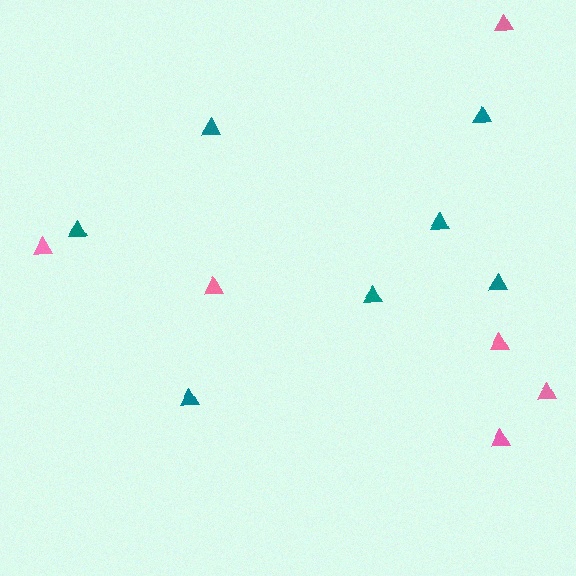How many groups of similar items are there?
There are 2 groups: one group of teal triangles (7) and one group of pink triangles (6).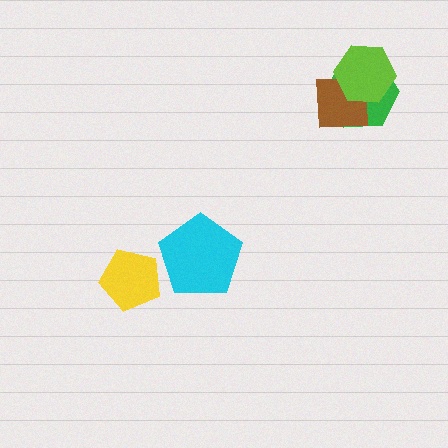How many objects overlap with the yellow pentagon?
0 objects overlap with the yellow pentagon.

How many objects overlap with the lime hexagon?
2 objects overlap with the lime hexagon.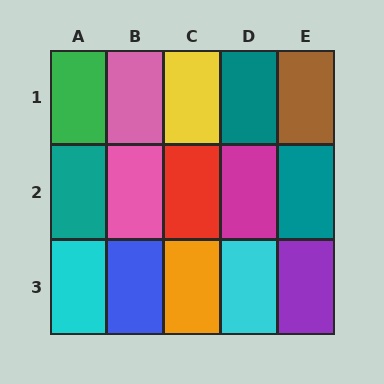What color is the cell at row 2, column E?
Teal.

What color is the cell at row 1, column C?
Yellow.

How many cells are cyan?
2 cells are cyan.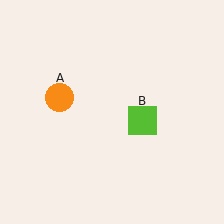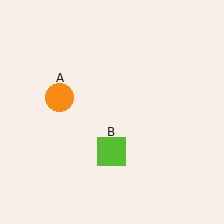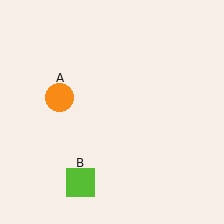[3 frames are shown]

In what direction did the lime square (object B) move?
The lime square (object B) moved down and to the left.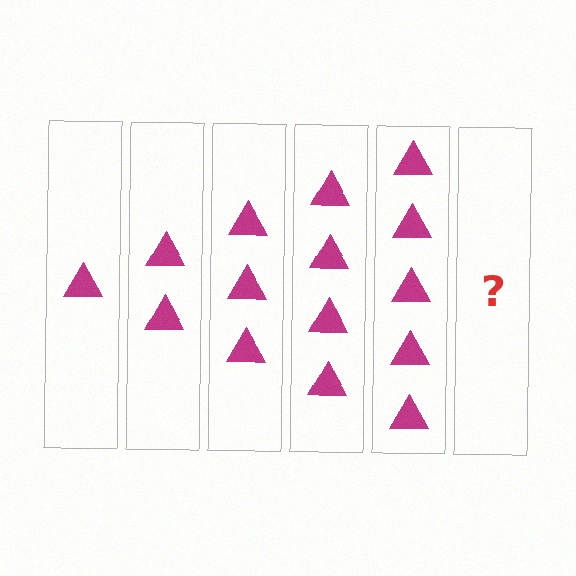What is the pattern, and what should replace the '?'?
The pattern is that each step adds one more triangle. The '?' should be 6 triangles.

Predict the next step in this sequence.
The next step is 6 triangles.